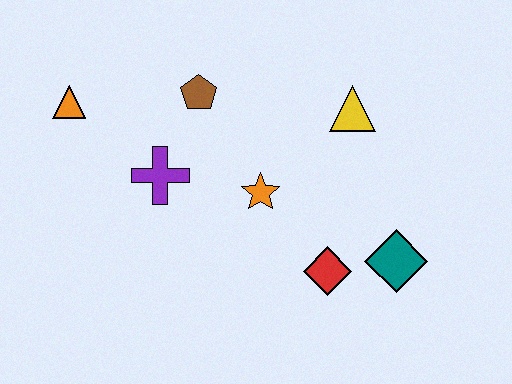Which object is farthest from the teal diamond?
The orange triangle is farthest from the teal diamond.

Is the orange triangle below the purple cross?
No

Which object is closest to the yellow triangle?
The orange star is closest to the yellow triangle.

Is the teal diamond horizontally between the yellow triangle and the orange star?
No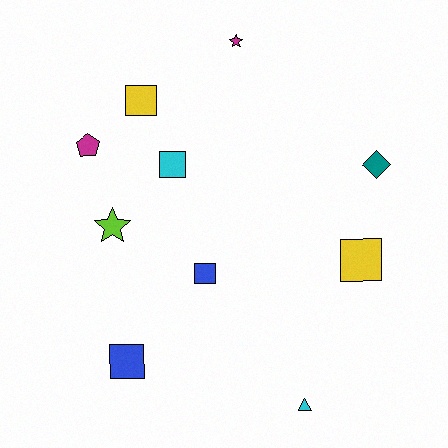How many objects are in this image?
There are 10 objects.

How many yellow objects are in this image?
There are 2 yellow objects.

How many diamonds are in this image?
There is 1 diamond.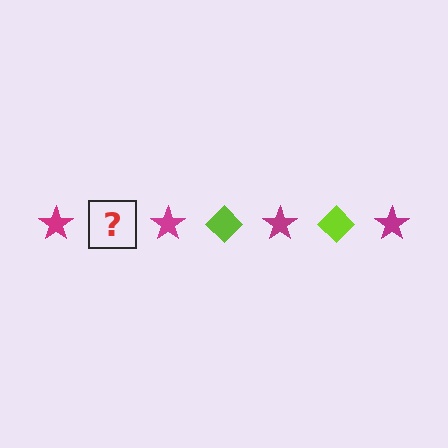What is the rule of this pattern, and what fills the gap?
The rule is that the pattern alternates between magenta star and lime diamond. The gap should be filled with a lime diamond.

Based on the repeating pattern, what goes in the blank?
The blank should be a lime diamond.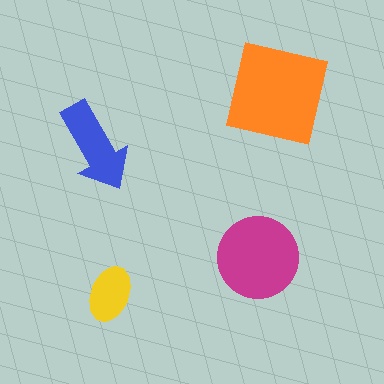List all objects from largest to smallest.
The orange square, the magenta circle, the blue arrow, the yellow ellipse.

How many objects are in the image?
There are 4 objects in the image.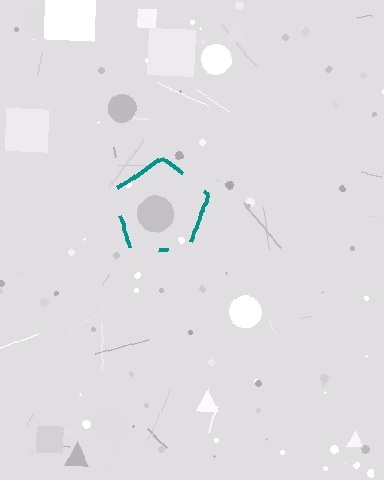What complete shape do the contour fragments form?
The contour fragments form a pentagon.